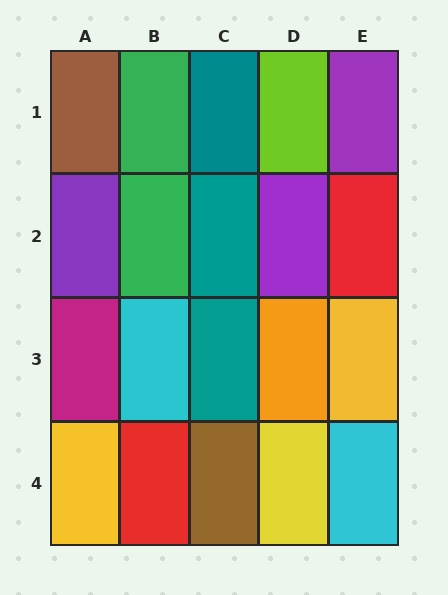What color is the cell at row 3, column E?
Yellow.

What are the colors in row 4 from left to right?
Yellow, red, brown, yellow, cyan.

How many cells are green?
2 cells are green.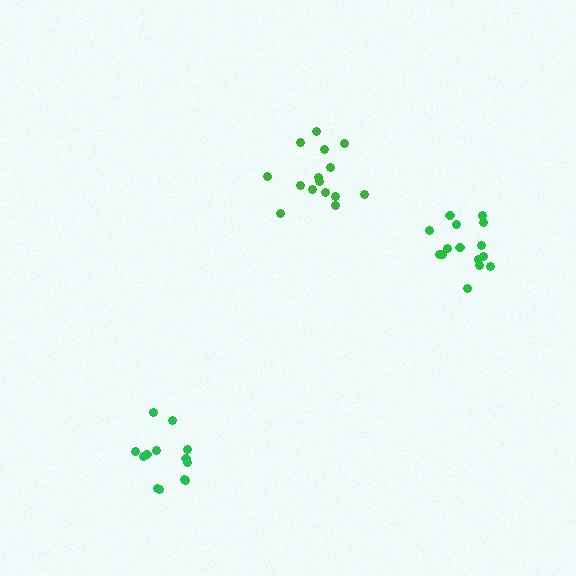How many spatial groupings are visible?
There are 3 spatial groupings.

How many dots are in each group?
Group 1: 15 dots, Group 2: 15 dots, Group 3: 13 dots (43 total).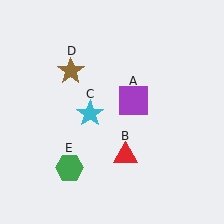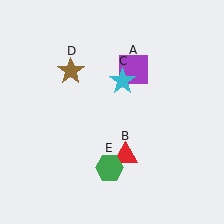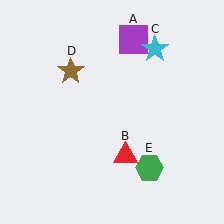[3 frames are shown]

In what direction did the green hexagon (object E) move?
The green hexagon (object E) moved right.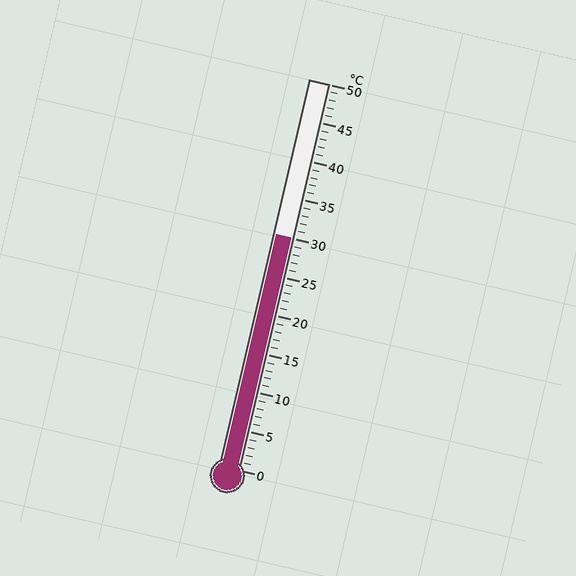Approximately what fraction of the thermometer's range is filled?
The thermometer is filled to approximately 60% of its range.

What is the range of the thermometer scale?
The thermometer scale ranges from 0°C to 50°C.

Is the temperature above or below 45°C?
The temperature is below 45°C.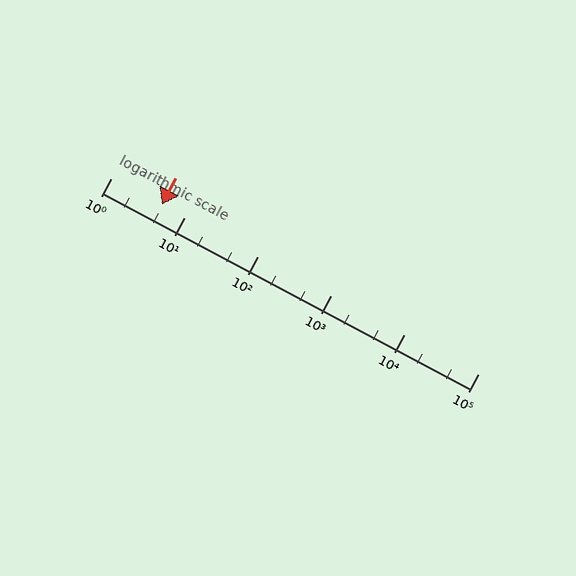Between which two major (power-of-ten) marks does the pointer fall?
The pointer is between 1 and 10.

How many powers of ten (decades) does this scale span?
The scale spans 5 decades, from 1 to 100000.